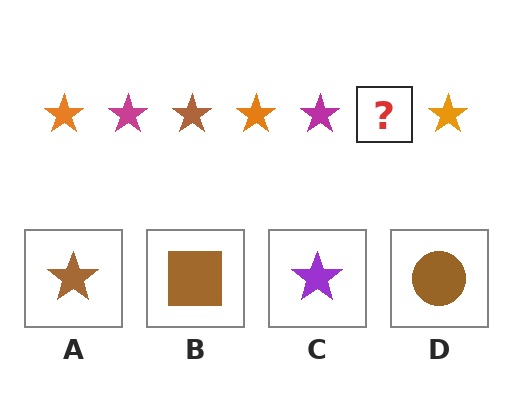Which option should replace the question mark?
Option A.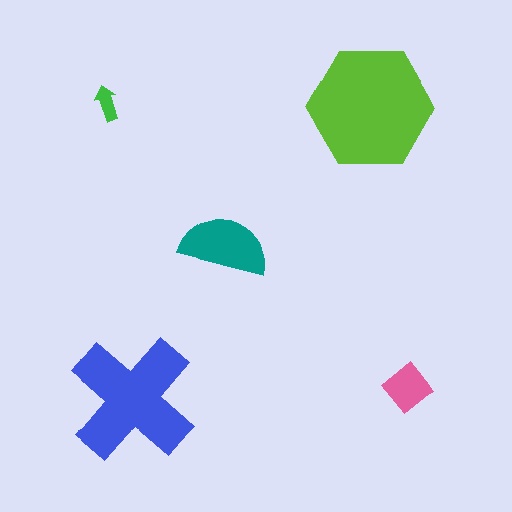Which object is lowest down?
The blue cross is bottommost.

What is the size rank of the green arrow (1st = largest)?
5th.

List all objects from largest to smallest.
The lime hexagon, the blue cross, the teal semicircle, the pink diamond, the green arrow.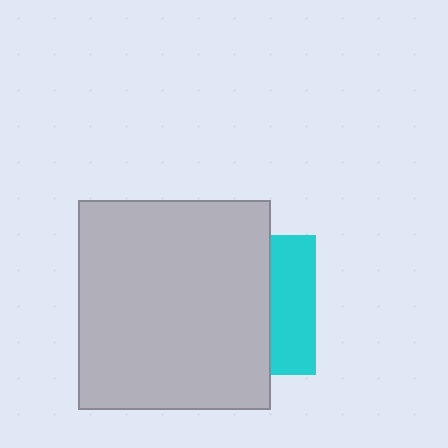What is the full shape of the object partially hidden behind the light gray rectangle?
The partially hidden object is a cyan square.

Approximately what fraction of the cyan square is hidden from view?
Roughly 69% of the cyan square is hidden behind the light gray rectangle.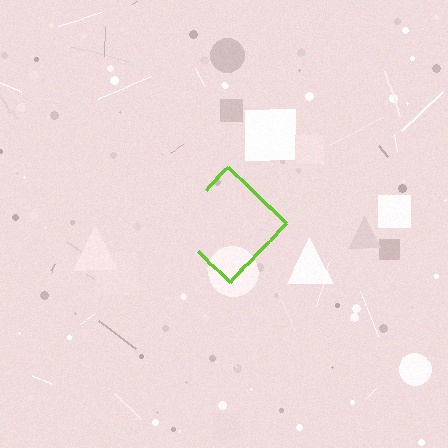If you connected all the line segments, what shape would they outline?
They would outline a diamond.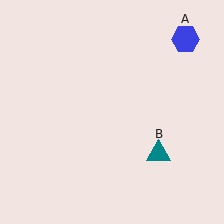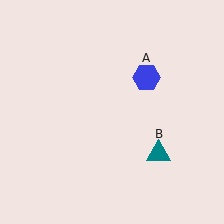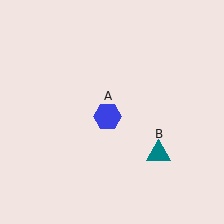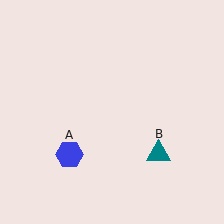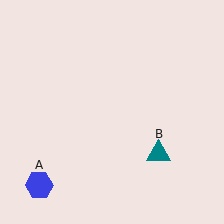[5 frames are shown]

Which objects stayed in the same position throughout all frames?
Teal triangle (object B) remained stationary.